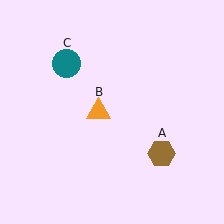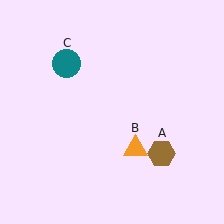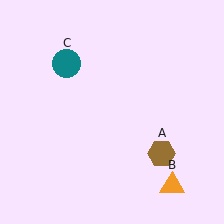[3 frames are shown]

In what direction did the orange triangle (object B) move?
The orange triangle (object B) moved down and to the right.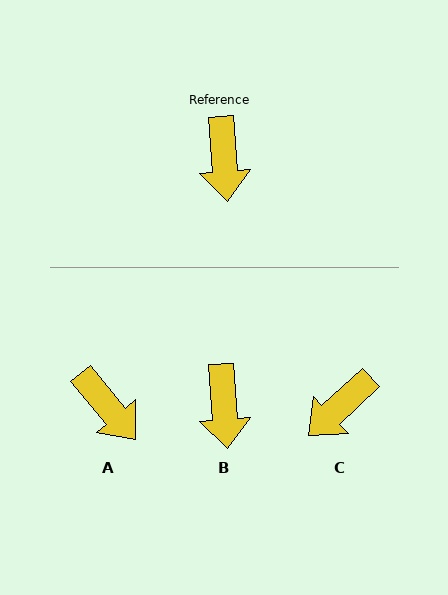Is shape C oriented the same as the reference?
No, it is off by about 51 degrees.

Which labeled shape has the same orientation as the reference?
B.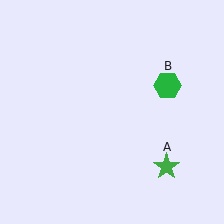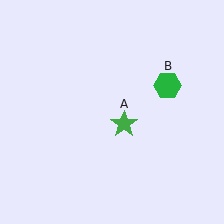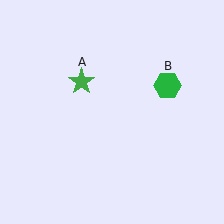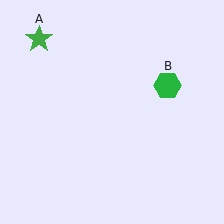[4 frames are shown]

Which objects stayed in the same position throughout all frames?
Green hexagon (object B) remained stationary.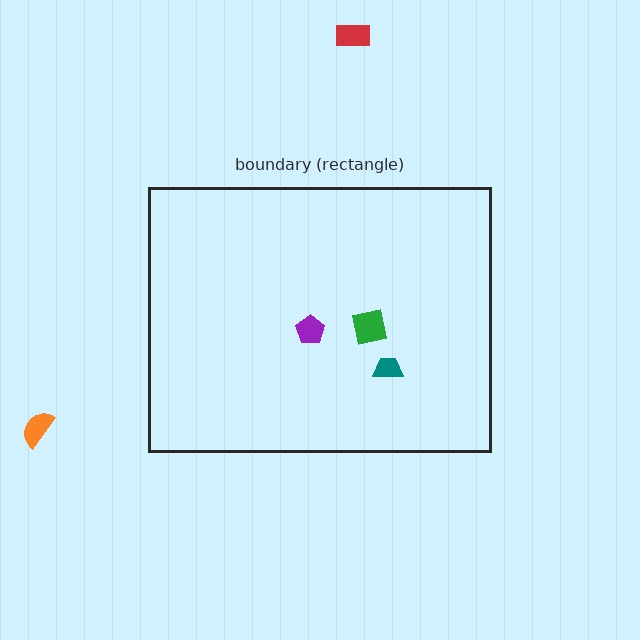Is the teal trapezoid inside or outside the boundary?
Inside.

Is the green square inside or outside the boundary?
Inside.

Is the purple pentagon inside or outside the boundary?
Inside.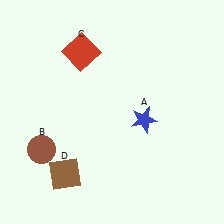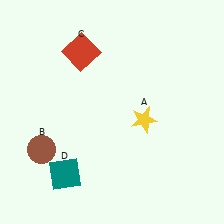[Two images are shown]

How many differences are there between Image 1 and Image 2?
There are 2 differences between the two images.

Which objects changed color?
A changed from blue to yellow. D changed from brown to teal.